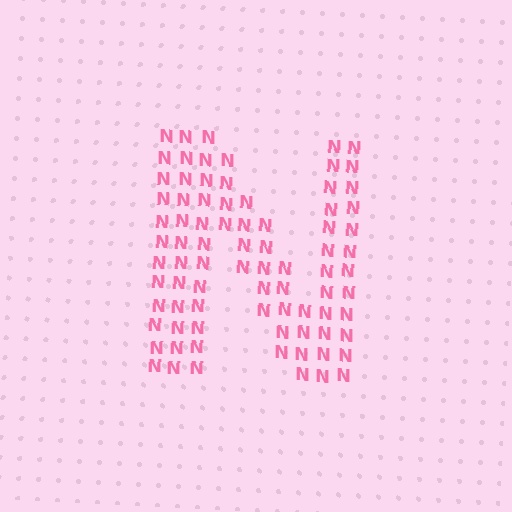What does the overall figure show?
The overall figure shows the letter N.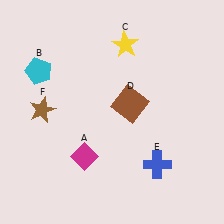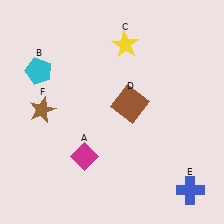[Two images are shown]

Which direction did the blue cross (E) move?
The blue cross (E) moved right.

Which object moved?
The blue cross (E) moved right.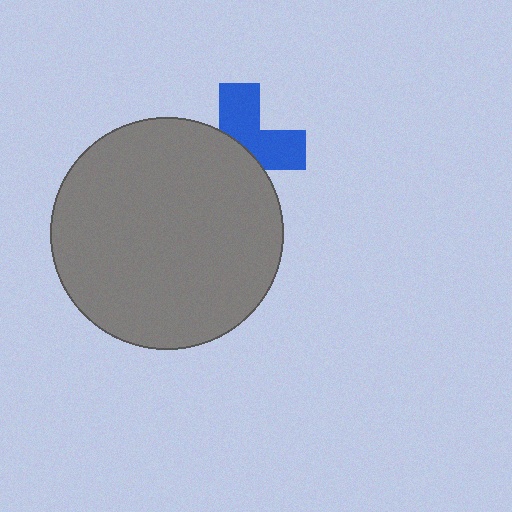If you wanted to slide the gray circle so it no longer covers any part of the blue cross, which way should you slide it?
Slide it toward the lower-left — that is the most direct way to separate the two shapes.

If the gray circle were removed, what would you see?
You would see the complete blue cross.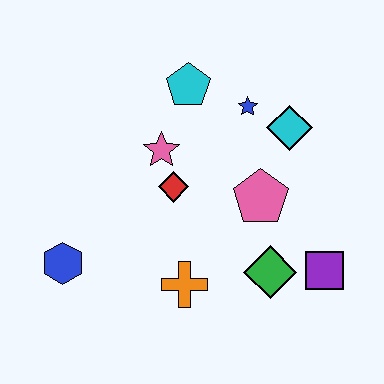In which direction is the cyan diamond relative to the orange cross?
The cyan diamond is above the orange cross.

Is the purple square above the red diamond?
No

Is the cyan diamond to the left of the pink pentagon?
No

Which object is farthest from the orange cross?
The cyan pentagon is farthest from the orange cross.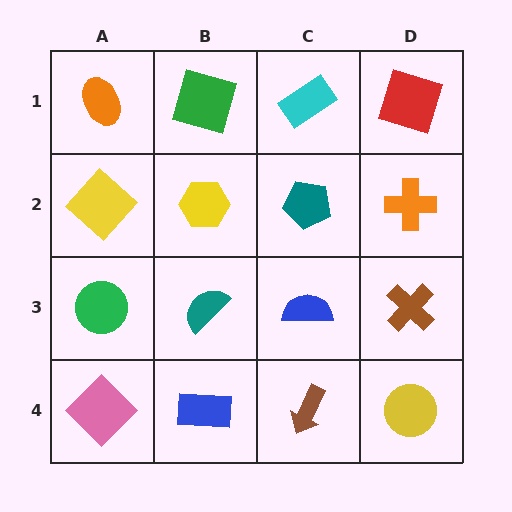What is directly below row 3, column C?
A brown arrow.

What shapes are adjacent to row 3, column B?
A yellow hexagon (row 2, column B), a blue rectangle (row 4, column B), a green circle (row 3, column A), a blue semicircle (row 3, column C).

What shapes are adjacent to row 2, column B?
A green square (row 1, column B), a teal semicircle (row 3, column B), a yellow diamond (row 2, column A), a teal pentagon (row 2, column C).